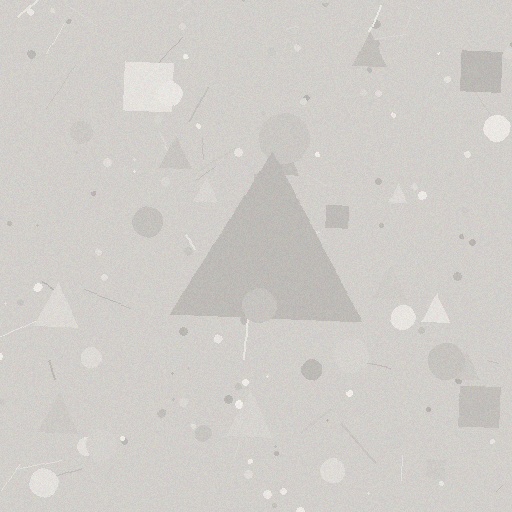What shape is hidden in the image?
A triangle is hidden in the image.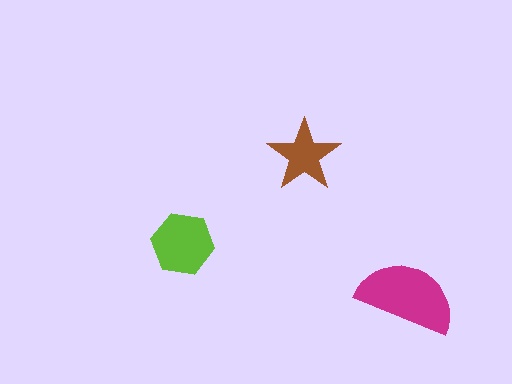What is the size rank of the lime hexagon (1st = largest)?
2nd.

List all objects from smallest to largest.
The brown star, the lime hexagon, the magenta semicircle.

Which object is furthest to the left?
The lime hexagon is leftmost.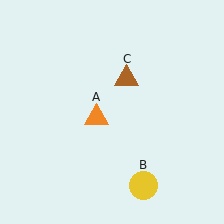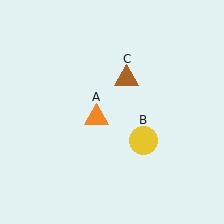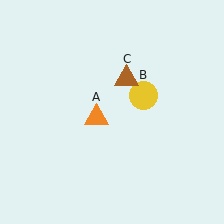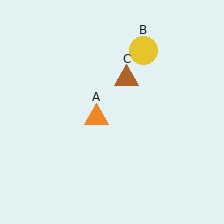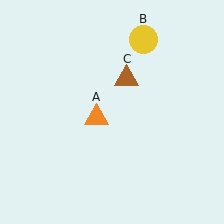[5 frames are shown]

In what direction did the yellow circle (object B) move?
The yellow circle (object B) moved up.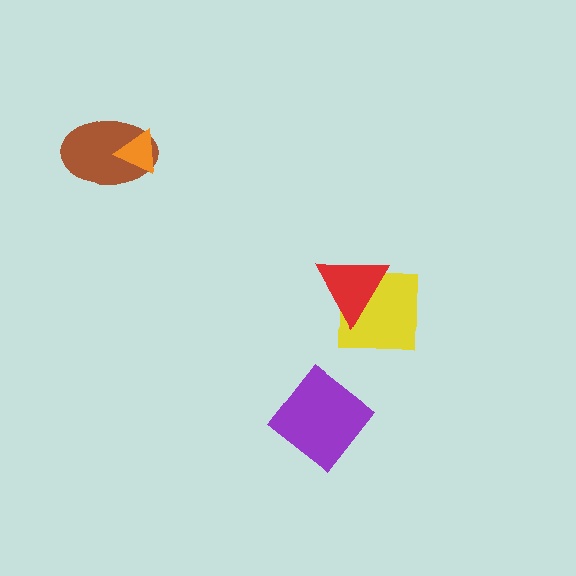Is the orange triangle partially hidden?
No, no other shape covers it.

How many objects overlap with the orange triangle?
1 object overlaps with the orange triangle.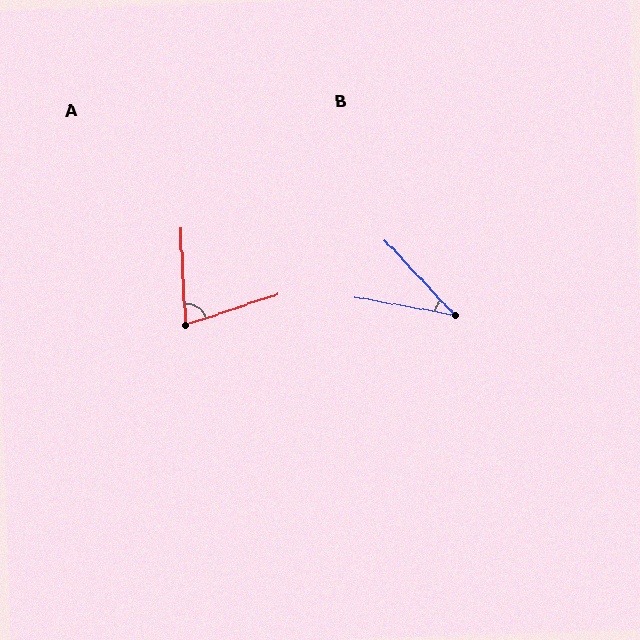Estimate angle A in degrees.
Approximately 75 degrees.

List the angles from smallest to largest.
B (37°), A (75°).